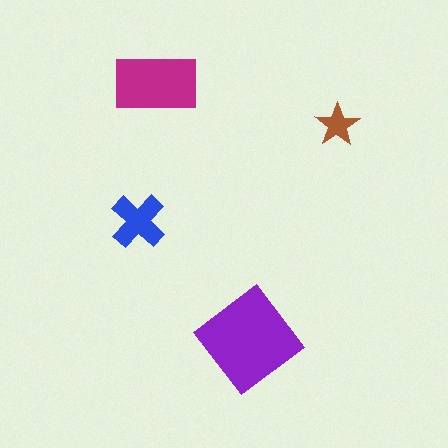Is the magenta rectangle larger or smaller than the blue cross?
Larger.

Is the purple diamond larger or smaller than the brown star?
Larger.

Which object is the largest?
The purple diamond.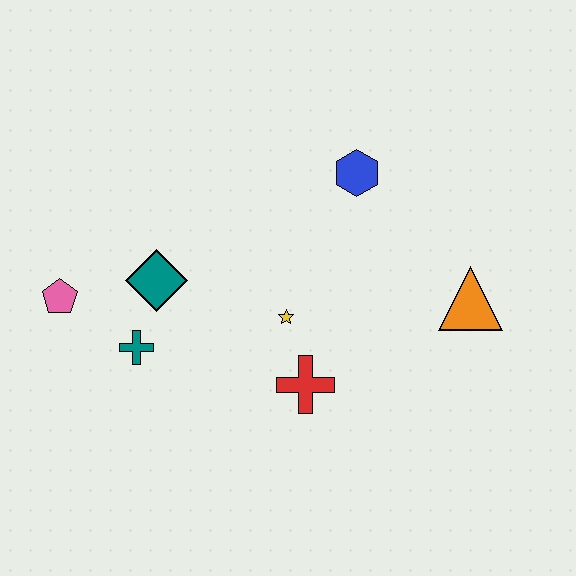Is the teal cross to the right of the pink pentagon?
Yes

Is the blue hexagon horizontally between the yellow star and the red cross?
No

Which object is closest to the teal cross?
The teal diamond is closest to the teal cross.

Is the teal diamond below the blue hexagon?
Yes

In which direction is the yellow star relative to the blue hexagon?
The yellow star is below the blue hexagon.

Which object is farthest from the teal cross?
The orange triangle is farthest from the teal cross.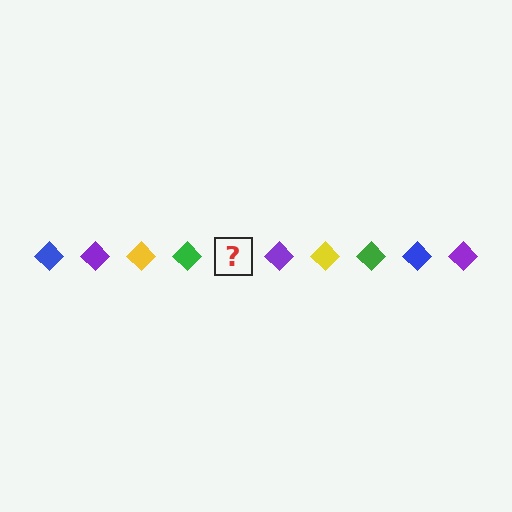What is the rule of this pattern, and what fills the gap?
The rule is that the pattern cycles through blue, purple, yellow, green diamonds. The gap should be filled with a blue diamond.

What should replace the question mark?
The question mark should be replaced with a blue diamond.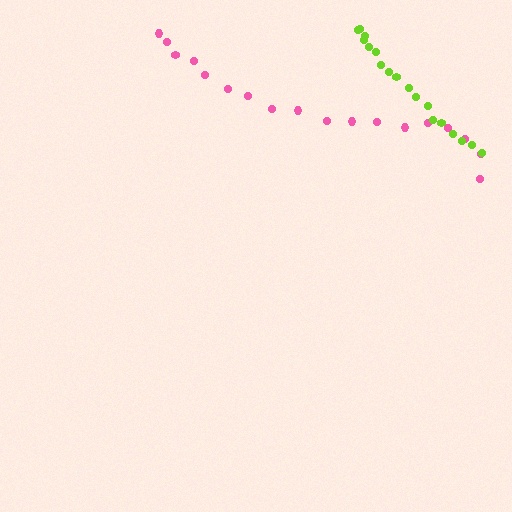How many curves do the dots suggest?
There are 2 distinct paths.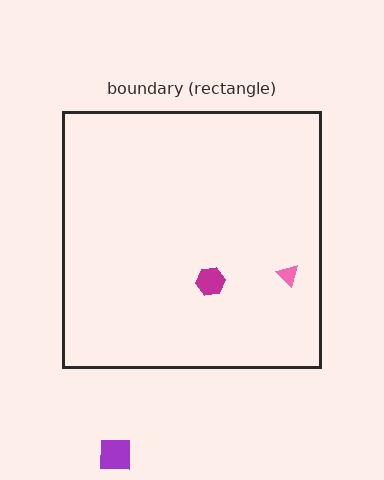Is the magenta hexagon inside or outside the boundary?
Inside.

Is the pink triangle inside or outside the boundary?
Inside.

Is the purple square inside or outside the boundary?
Outside.